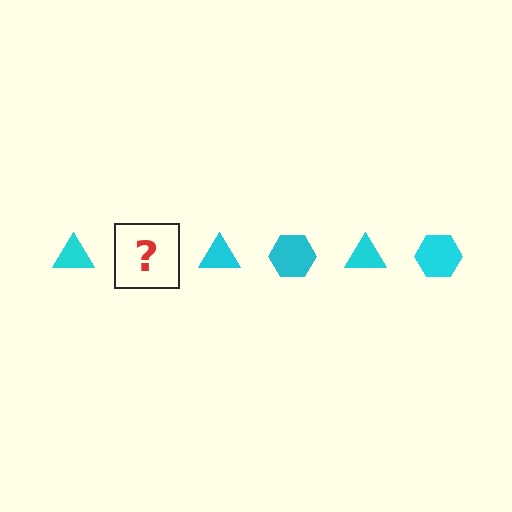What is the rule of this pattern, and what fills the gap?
The rule is that the pattern cycles through triangle, hexagon shapes in cyan. The gap should be filled with a cyan hexagon.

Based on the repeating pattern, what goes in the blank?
The blank should be a cyan hexagon.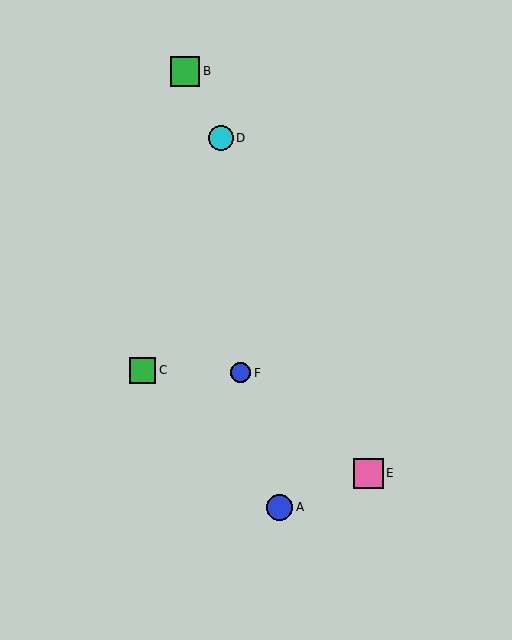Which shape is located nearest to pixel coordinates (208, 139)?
The cyan circle (labeled D) at (221, 138) is nearest to that location.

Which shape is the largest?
The pink square (labeled E) is the largest.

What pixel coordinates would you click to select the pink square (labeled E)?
Click at (368, 473) to select the pink square E.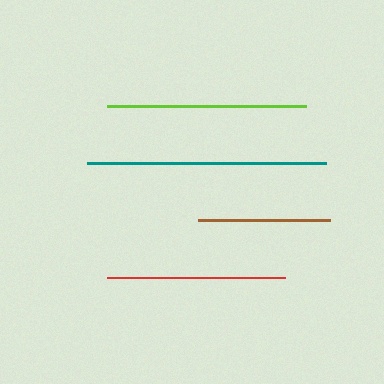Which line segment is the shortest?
The brown line is the shortest at approximately 132 pixels.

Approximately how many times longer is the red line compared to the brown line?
The red line is approximately 1.4 times the length of the brown line.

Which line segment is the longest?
The teal line is the longest at approximately 239 pixels.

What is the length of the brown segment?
The brown segment is approximately 132 pixels long.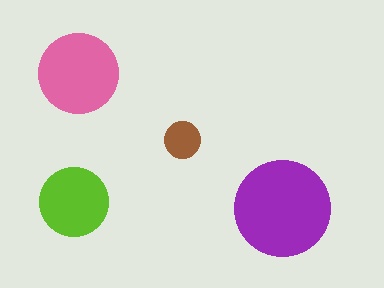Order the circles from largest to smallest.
the purple one, the pink one, the lime one, the brown one.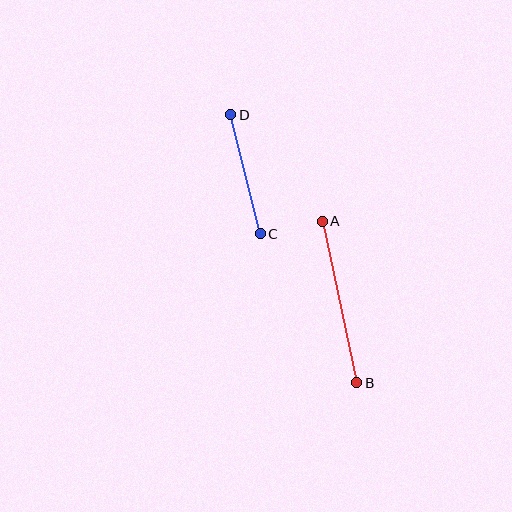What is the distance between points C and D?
The distance is approximately 123 pixels.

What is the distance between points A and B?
The distance is approximately 165 pixels.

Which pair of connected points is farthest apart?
Points A and B are farthest apart.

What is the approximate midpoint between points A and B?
The midpoint is at approximately (340, 302) pixels.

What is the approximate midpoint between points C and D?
The midpoint is at approximately (246, 174) pixels.